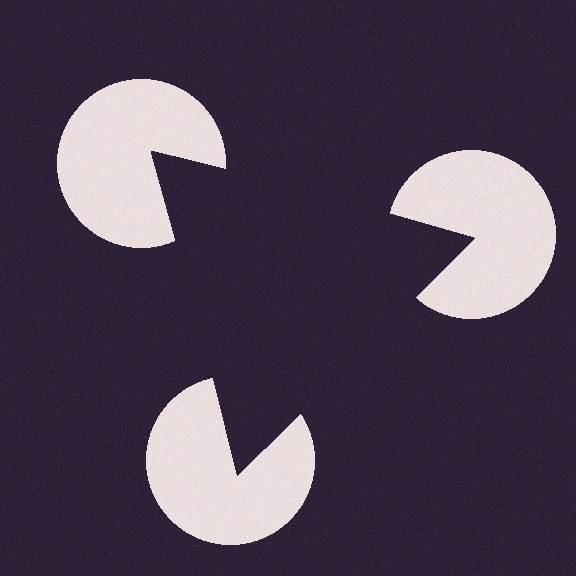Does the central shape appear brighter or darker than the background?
It typically appears slightly darker than the background, even though no actual brightness change is drawn.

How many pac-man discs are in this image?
There are 3 — one at each vertex of the illusory triangle.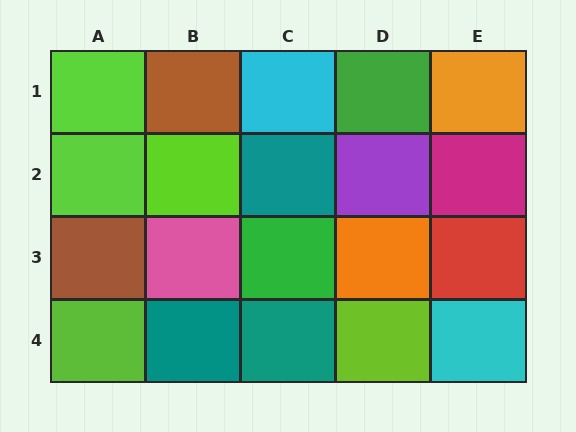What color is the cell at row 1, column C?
Cyan.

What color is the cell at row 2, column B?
Lime.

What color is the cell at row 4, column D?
Lime.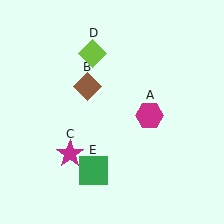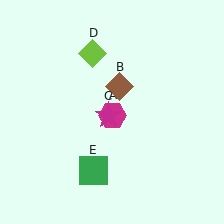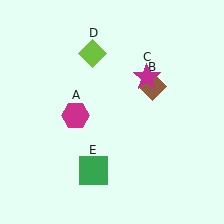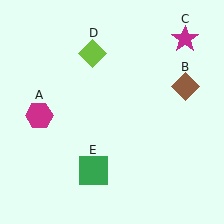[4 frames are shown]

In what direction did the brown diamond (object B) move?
The brown diamond (object B) moved right.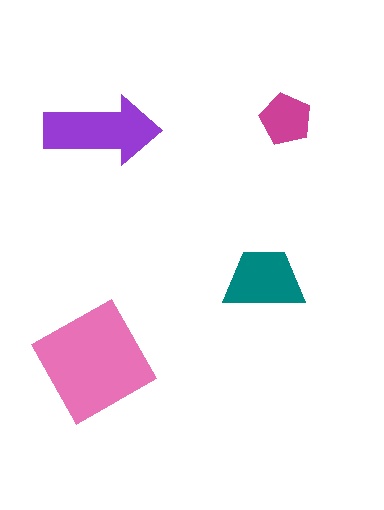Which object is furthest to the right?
The magenta pentagon is rightmost.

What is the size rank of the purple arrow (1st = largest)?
2nd.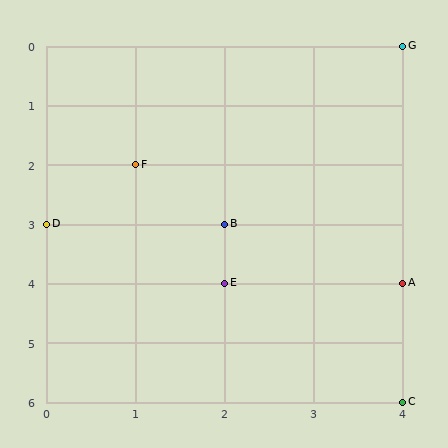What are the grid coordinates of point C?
Point C is at grid coordinates (4, 6).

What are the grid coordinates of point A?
Point A is at grid coordinates (4, 4).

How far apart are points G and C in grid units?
Points G and C are 6 rows apart.